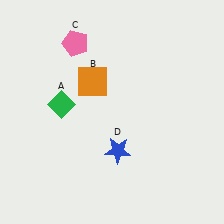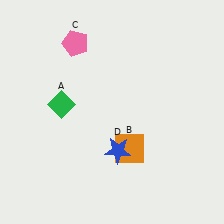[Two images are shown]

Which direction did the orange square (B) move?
The orange square (B) moved down.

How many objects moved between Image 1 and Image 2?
1 object moved between the two images.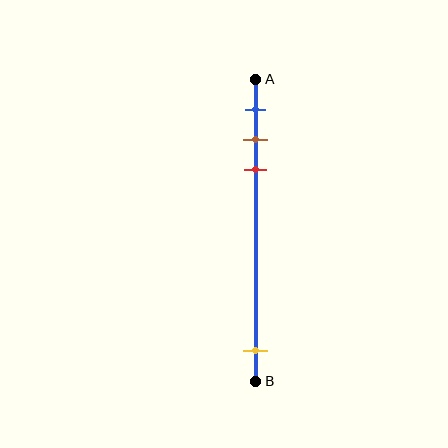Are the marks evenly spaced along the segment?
No, the marks are not evenly spaced.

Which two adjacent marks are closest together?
The brown and red marks are the closest adjacent pair.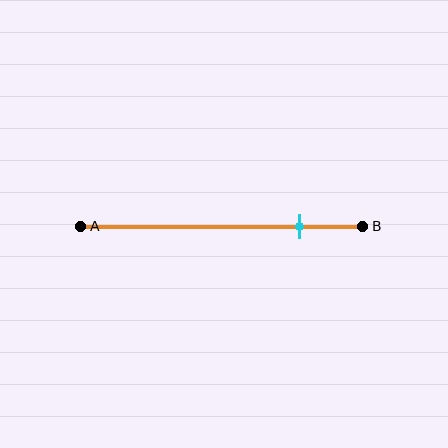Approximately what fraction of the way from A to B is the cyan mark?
The cyan mark is approximately 80% of the way from A to B.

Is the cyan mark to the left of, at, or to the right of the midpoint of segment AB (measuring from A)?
The cyan mark is to the right of the midpoint of segment AB.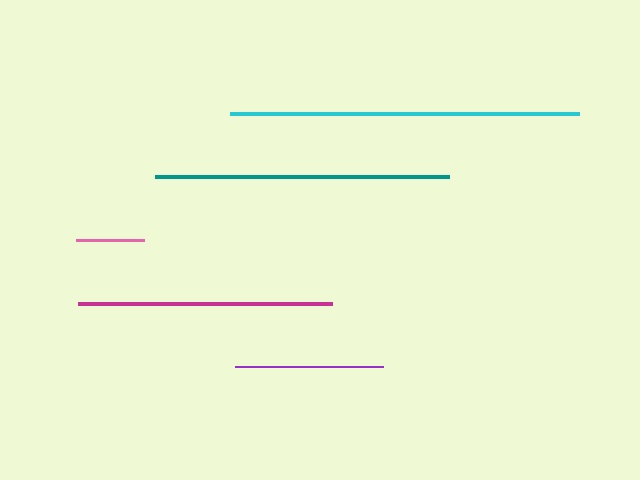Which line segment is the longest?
The cyan line is the longest at approximately 349 pixels.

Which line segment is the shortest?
The pink line is the shortest at approximately 69 pixels.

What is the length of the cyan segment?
The cyan segment is approximately 349 pixels long.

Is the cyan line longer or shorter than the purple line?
The cyan line is longer than the purple line.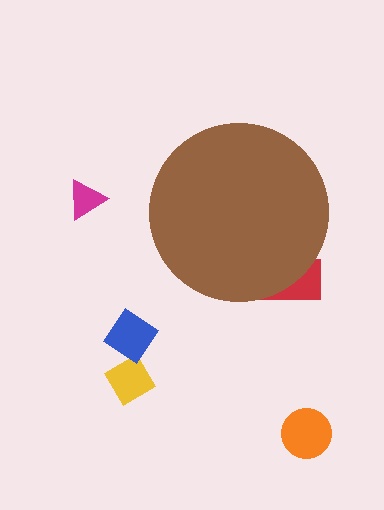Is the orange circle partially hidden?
No, the orange circle is fully visible.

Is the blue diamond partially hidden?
No, the blue diamond is fully visible.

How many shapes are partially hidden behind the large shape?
1 shape is partially hidden.